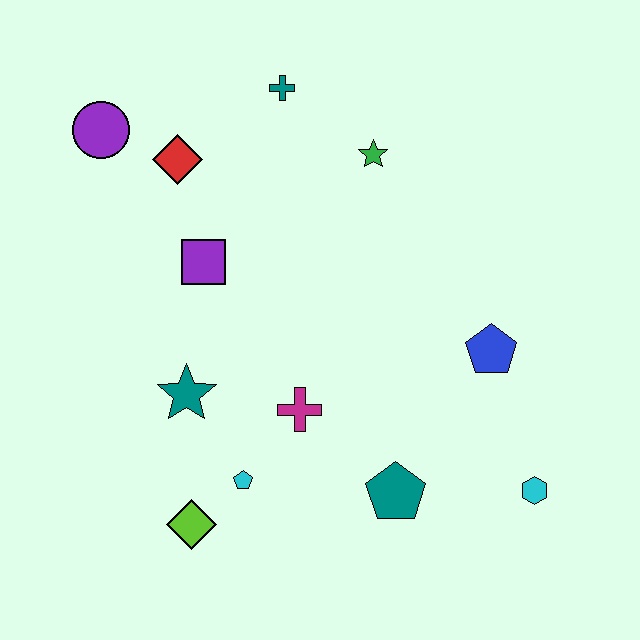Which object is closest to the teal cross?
The green star is closest to the teal cross.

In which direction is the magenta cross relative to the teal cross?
The magenta cross is below the teal cross.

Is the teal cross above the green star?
Yes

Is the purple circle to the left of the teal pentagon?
Yes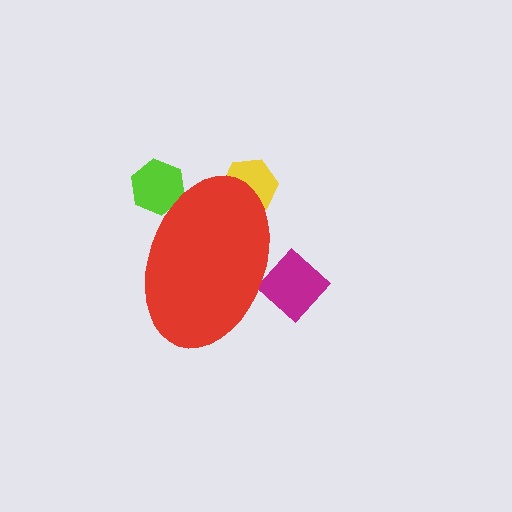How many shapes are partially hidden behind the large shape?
3 shapes are partially hidden.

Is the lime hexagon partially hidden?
Yes, the lime hexagon is partially hidden behind the red ellipse.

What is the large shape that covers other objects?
A red ellipse.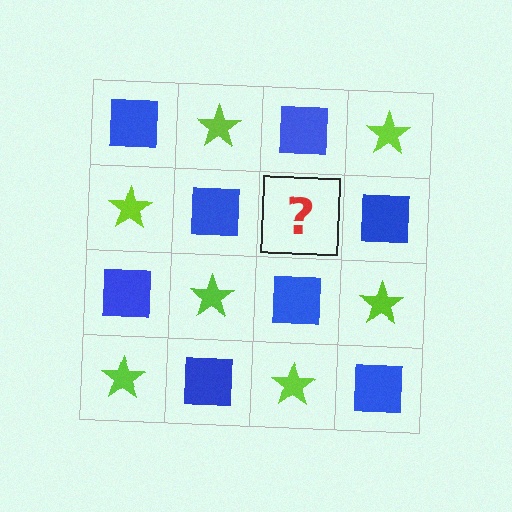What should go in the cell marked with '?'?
The missing cell should contain a lime star.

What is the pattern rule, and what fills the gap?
The rule is that it alternates blue square and lime star in a checkerboard pattern. The gap should be filled with a lime star.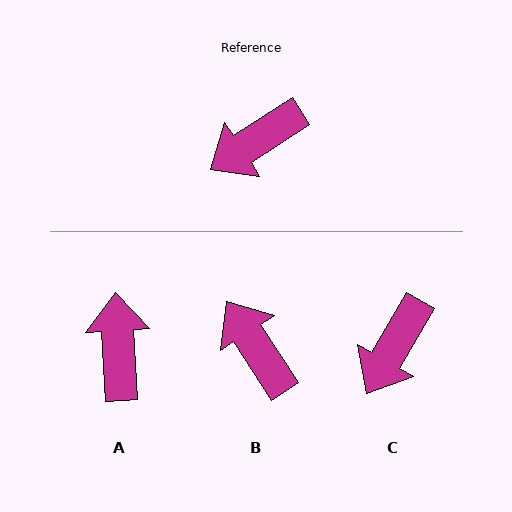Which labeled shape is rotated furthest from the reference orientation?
A, about 120 degrees away.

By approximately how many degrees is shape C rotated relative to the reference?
Approximately 27 degrees counter-clockwise.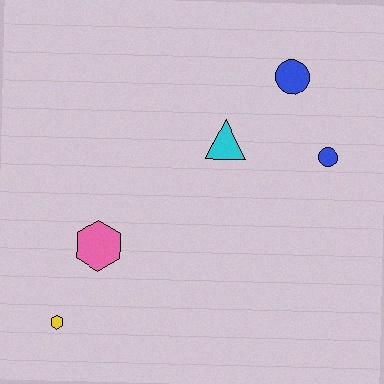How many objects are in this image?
There are 5 objects.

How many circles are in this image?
There are 2 circles.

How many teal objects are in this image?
There are no teal objects.